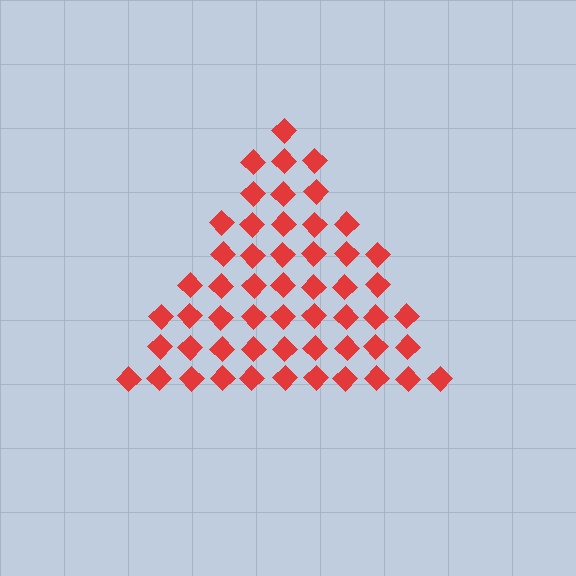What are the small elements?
The small elements are diamonds.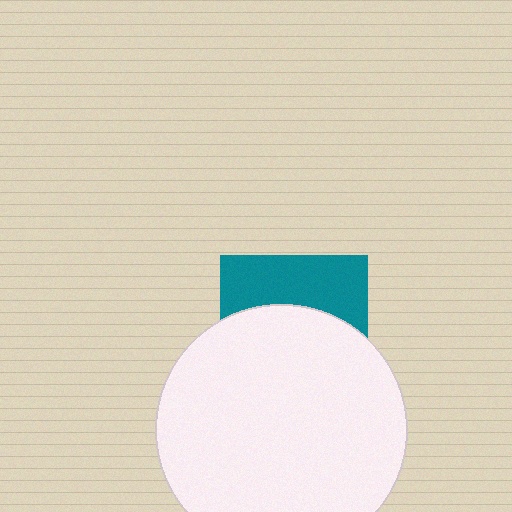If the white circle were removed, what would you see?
You would see the complete teal square.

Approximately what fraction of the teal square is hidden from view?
Roughly 62% of the teal square is hidden behind the white circle.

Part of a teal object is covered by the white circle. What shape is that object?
It is a square.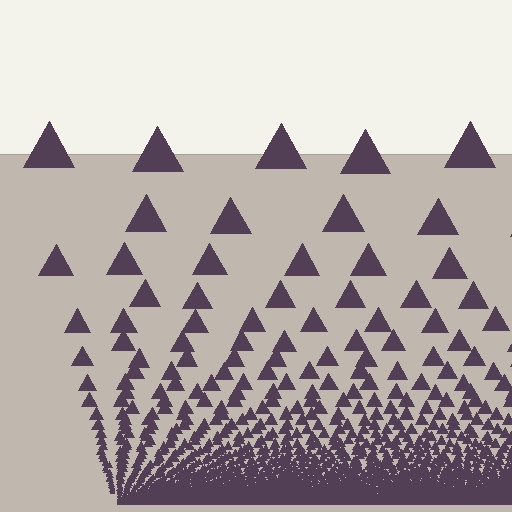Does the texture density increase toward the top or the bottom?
Density increases toward the bottom.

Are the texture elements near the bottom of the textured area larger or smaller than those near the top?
Smaller. The gradient is inverted — elements near the bottom are smaller and denser.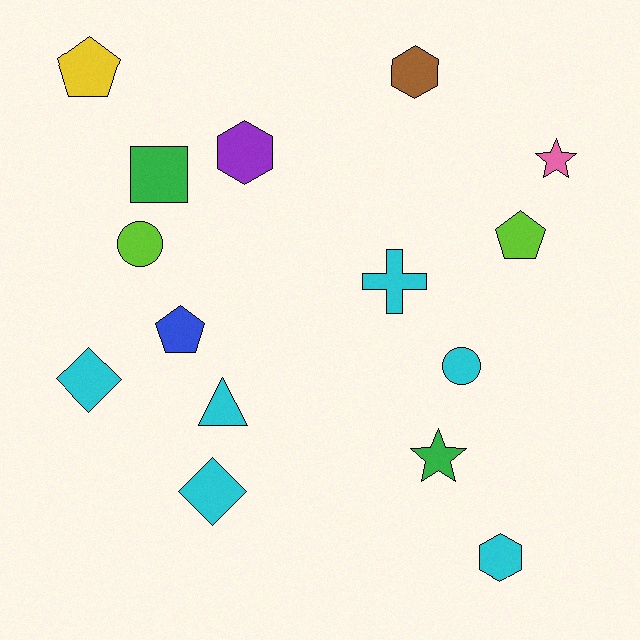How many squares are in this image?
There is 1 square.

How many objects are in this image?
There are 15 objects.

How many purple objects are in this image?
There is 1 purple object.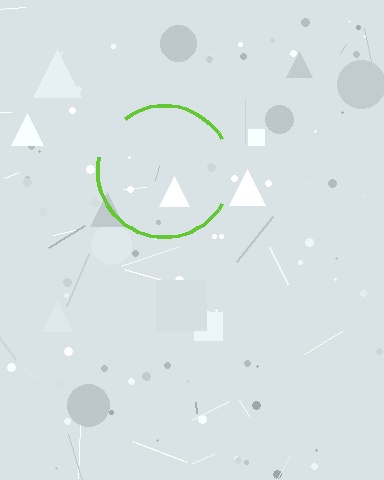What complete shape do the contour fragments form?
The contour fragments form a circle.